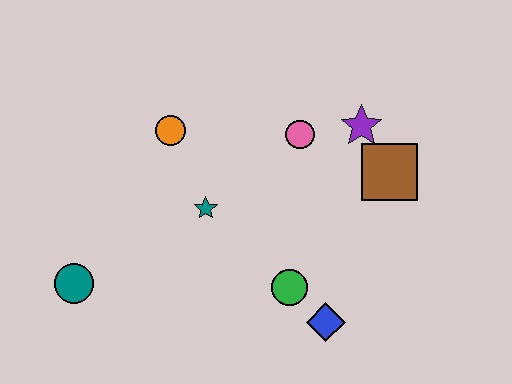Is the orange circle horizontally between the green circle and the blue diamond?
No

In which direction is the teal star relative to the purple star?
The teal star is to the left of the purple star.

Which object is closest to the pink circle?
The purple star is closest to the pink circle.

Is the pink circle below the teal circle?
No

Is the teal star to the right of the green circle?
No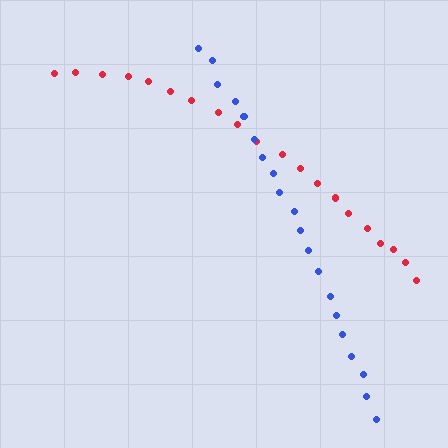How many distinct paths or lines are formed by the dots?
There are 2 distinct paths.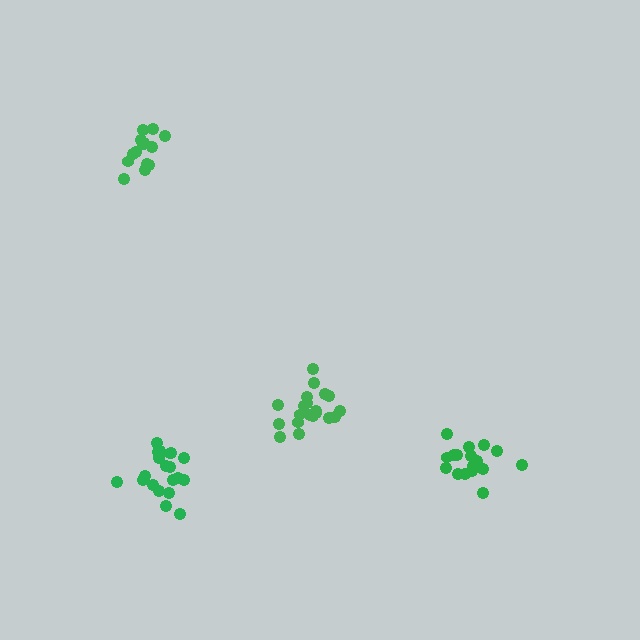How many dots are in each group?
Group 1: 20 dots, Group 2: 17 dots, Group 3: 15 dots, Group 4: 20 dots (72 total).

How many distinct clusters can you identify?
There are 4 distinct clusters.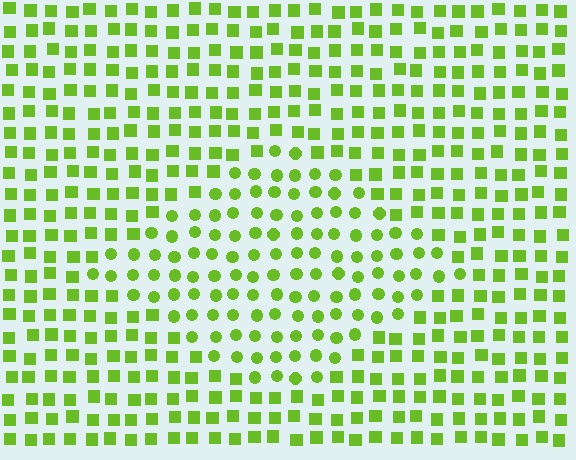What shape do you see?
I see a diamond.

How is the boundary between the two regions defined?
The boundary is defined by a change in element shape: circles inside vs. squares outside. All elements share the same color and spacing.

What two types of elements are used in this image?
The image uses circles inside the diamond region and squares outside it.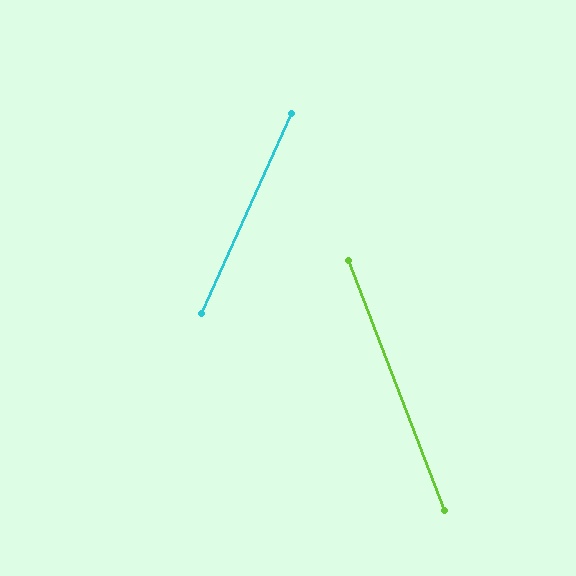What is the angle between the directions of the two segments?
Approximately 45 degrees.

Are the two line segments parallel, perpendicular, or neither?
Neither parallel nor perpendicular — they differ by about 45°.